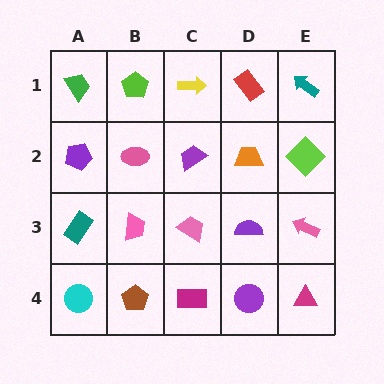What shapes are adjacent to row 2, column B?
A lime pentagon (row 1, column B), a pink trapezoid (row 3, column B), a purple pentagon (row 2, column A), a purple trapezoid (row 2, column C).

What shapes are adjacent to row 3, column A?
A purple pentagon (row 2, column A), a cyan circle (row 4, column A), a pink trapezoid (row 3, column B).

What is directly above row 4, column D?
A purple semicircle.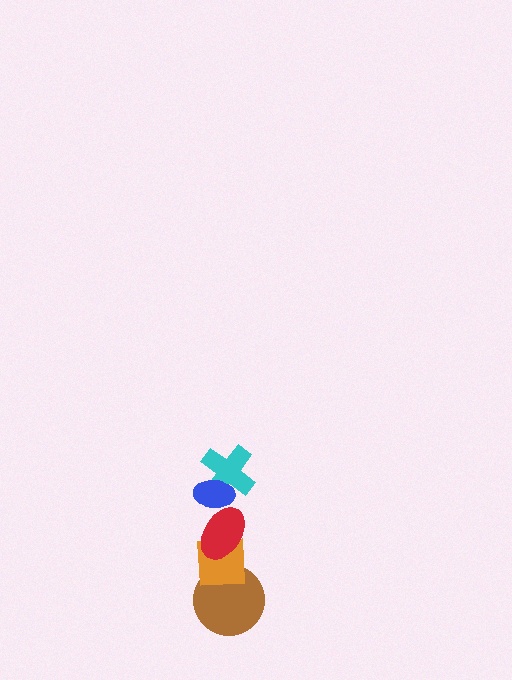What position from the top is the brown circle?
The brown circle is 5th from the top.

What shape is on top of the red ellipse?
The cyan cross is on top of the red ellipse.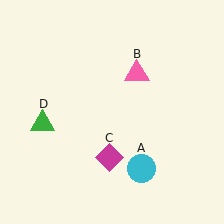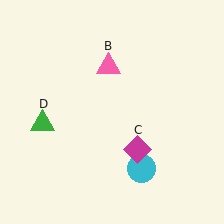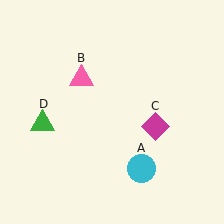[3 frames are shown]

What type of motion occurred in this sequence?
The pink triangle (object B), magenta diamond (object C) rotated counterclockwise around the center of the scene.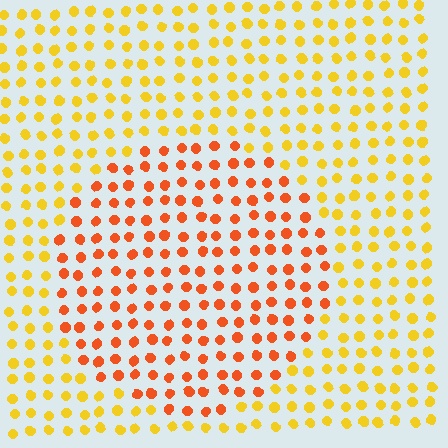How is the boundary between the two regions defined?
The boundary is defined purely by a slight shift in hue (about 35 degrees). Spacing, size, and orientation are identical on both sides.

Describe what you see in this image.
The image is filled with small yellow elements in a uniform arrangement. A circle-shaped region is visible where the elements are tinted to a slightly different hue, forming a subtle color boundary.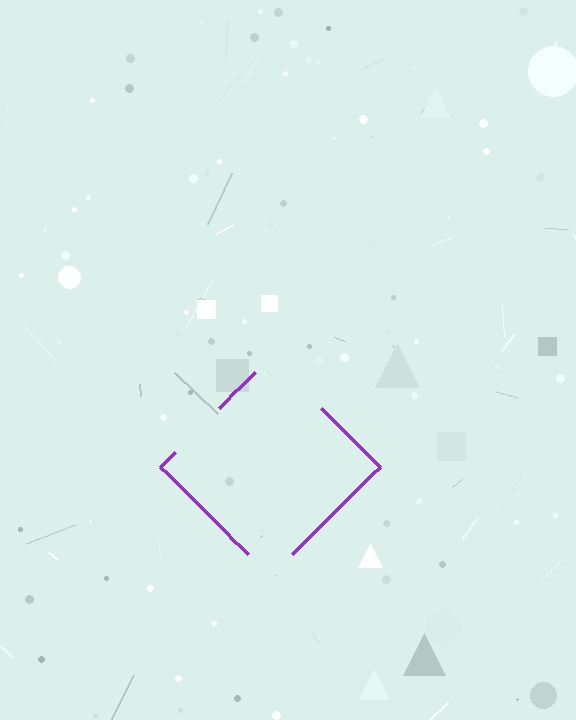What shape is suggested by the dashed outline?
The dashed outline suggests a diamond.